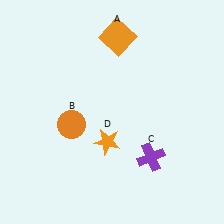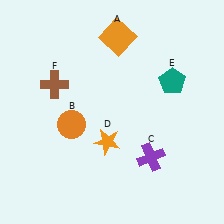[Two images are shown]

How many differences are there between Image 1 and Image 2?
There are 2 differences between the two images.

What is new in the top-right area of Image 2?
A teal pentagon (E) was added in the top-right area of Image 2.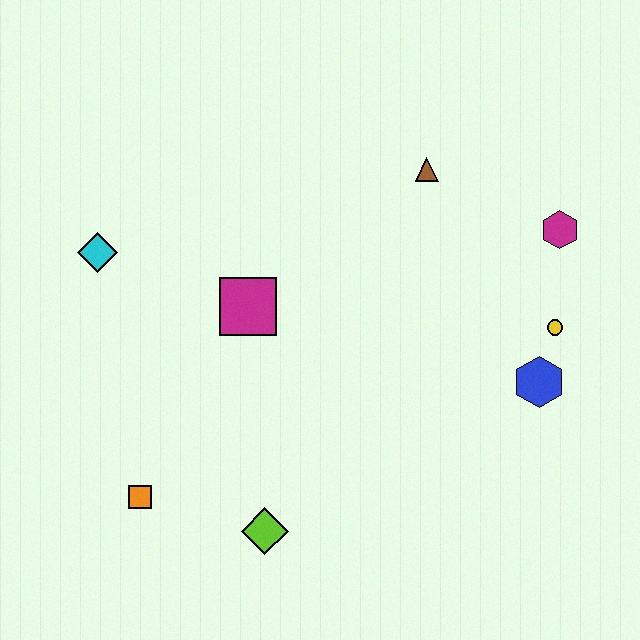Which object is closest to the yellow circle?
The blue hexagon is closest to the yellow circle.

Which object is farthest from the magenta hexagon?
The orange square is farthest from the magenta hexagon.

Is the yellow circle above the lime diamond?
Yes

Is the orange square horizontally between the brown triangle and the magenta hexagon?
No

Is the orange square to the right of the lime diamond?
No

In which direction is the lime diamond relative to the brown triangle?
The lime diamond is below the brown triangle.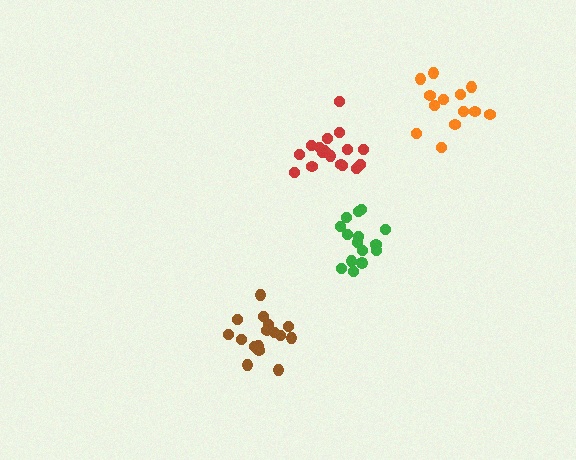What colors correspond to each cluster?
The clusters are colored: brown, orange, green, red.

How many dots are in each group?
Group 1: 17 dots, Group 2: 13 dots, Group 3: 15 dots, Group 4: 18 dots (63 total).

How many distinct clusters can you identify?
There are 4 distinct clusters.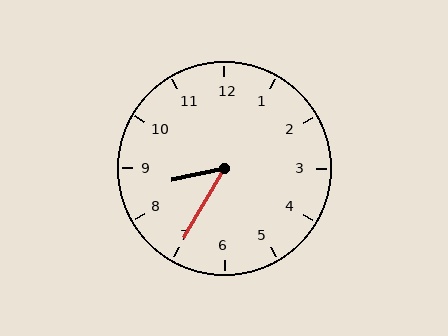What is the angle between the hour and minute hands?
Approximately 48 degrees.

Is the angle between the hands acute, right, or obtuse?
It is acute.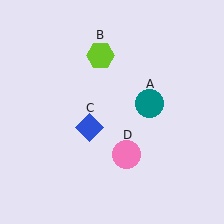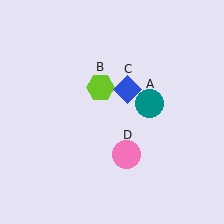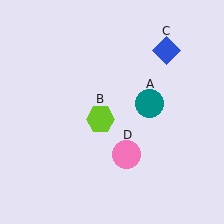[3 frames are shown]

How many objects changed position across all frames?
2 objects changed position: lime hexagon (object B), blue diamond (object C).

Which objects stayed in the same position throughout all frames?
Teal circle (object A) and pink circle (object D) remained stationary.